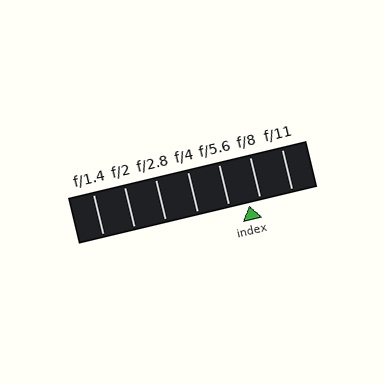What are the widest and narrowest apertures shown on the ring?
The widest aperture shown is f/1.4 and the narrowest is f/11.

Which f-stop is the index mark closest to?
The index mark is closest to f/8.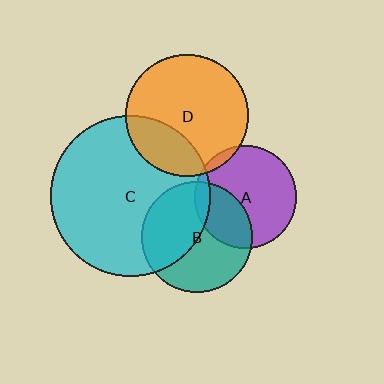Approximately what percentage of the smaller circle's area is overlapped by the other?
Approximately 5%.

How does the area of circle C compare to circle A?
Approximately 2.5 times.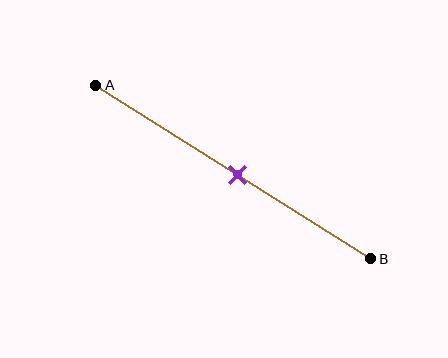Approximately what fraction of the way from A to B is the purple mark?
The purple mark is approximately 50% of the way from A to B.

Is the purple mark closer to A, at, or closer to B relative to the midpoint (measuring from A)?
The purple mark is approximately at the midpoint of segment AB.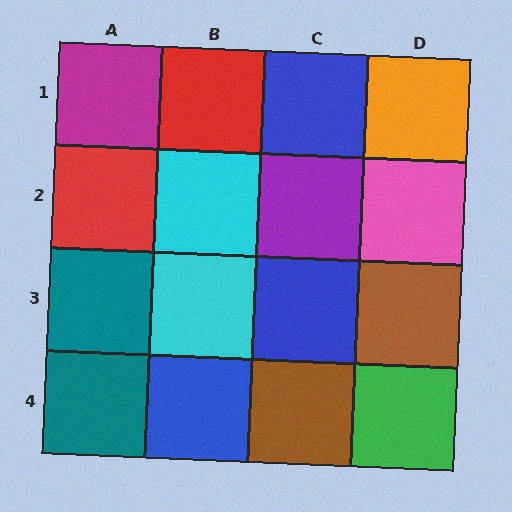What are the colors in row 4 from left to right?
Teal, blue, brown, green.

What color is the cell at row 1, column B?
Red.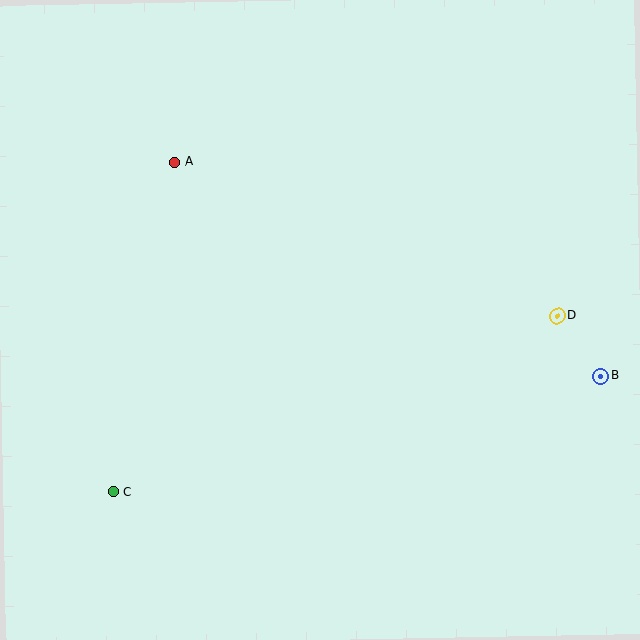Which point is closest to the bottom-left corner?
Point C is closest to the bottom-left corner.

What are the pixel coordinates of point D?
Point D is at (557, 316).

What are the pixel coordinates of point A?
Point A is at (175, 162).